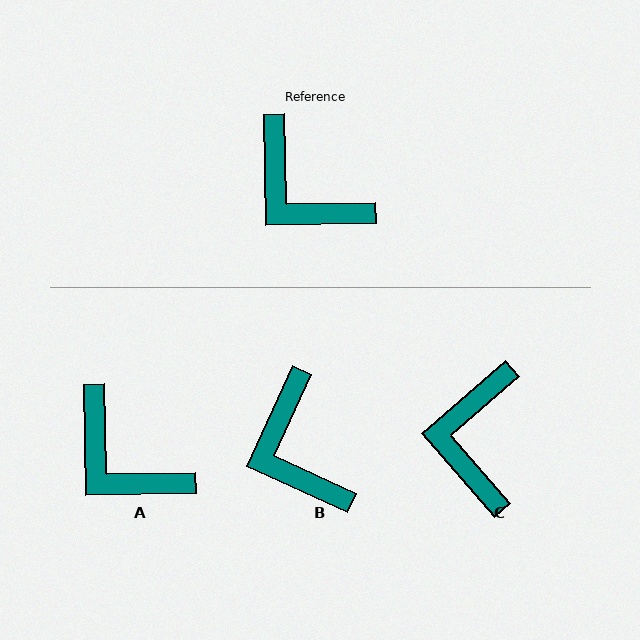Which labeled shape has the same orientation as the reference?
A.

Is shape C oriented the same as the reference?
No, it is off by about 50 degrees.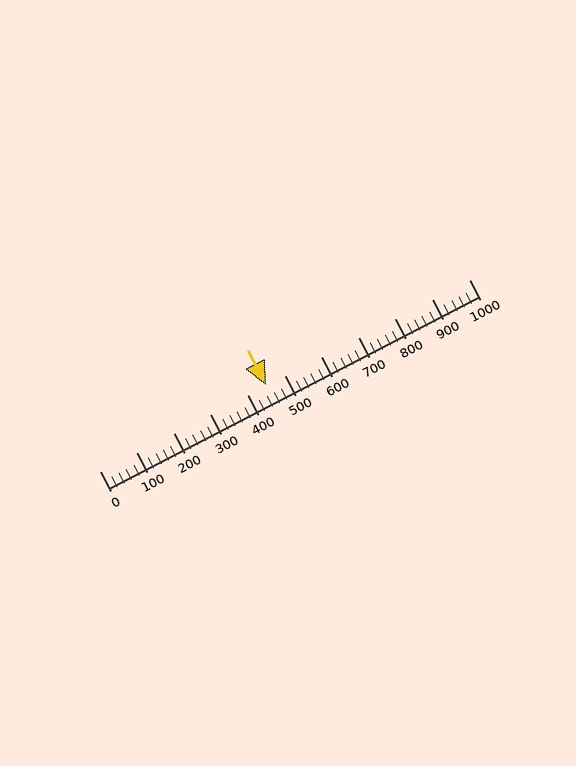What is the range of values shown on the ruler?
The ruler shows values from 0 to 1000.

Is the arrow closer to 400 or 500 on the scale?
The arrow is closer to 500.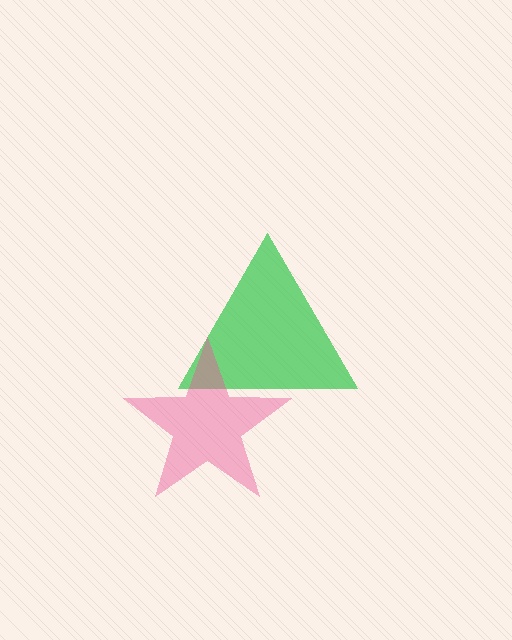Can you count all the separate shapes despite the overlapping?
Yes, there are 2 separate shapes.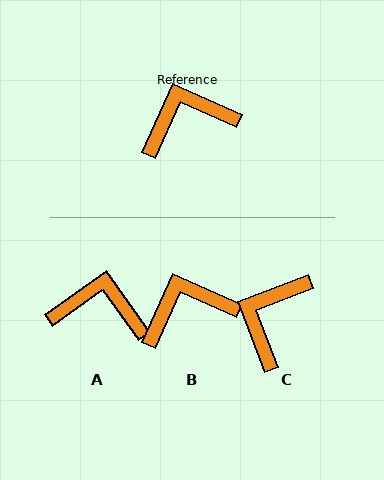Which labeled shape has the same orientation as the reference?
B.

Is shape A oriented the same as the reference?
No, it is off by about 30 degrees.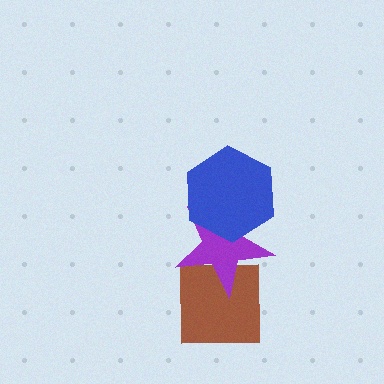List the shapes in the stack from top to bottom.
From top to bottom: the blue hexagon, the purple star, the brown square.